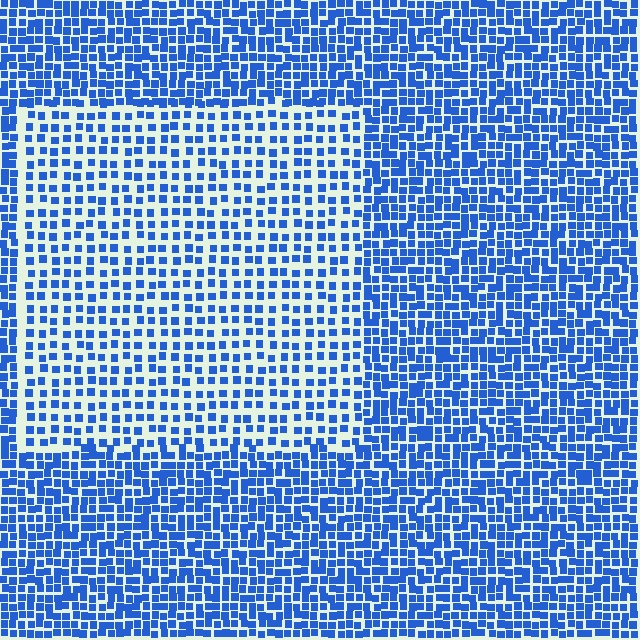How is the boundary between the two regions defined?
The boundary is defined by a change in element density (approximately 1.9x ratio). All elements are the same color, size, and shape.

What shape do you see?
I see a rectangle.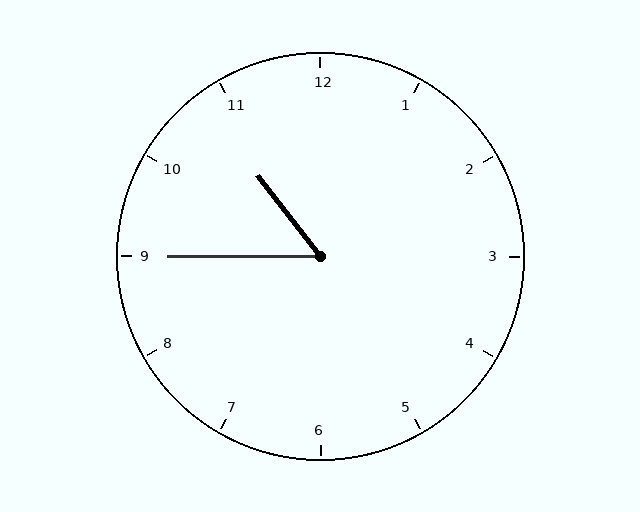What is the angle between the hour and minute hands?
Approximately 52 degrees.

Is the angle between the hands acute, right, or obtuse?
It is acute.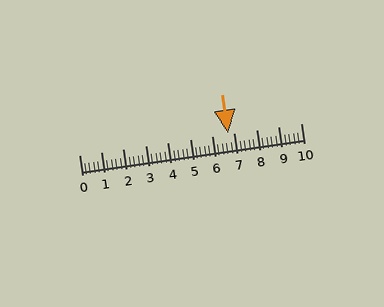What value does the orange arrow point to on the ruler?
The orange arrow points to approximately 6.7.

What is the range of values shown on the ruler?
The ruler shows values from 0 to 10.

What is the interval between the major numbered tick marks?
The major tick marks are spaced 1 units apart.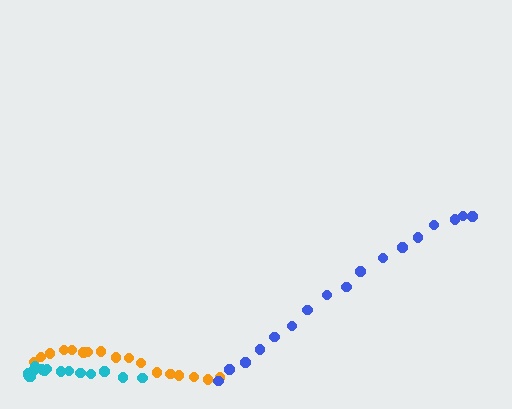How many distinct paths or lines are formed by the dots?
There are 3 distinct paths.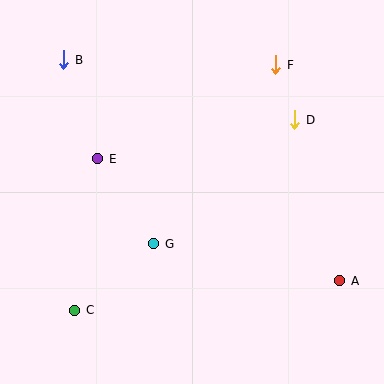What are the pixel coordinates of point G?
Point G is at (154, 244).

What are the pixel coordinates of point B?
Point B is at (64, 60).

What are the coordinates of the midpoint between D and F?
The midpoint between D and F is at (285, 92).